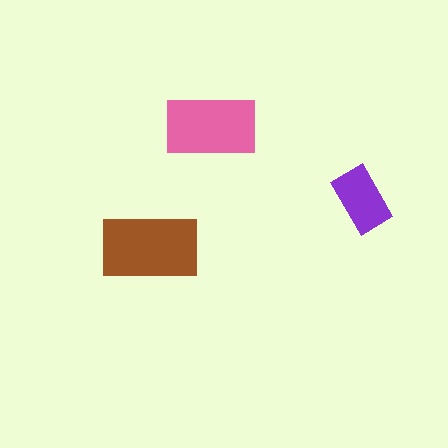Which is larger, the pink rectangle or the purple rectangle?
The pink one.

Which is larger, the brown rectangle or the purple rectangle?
The brown one.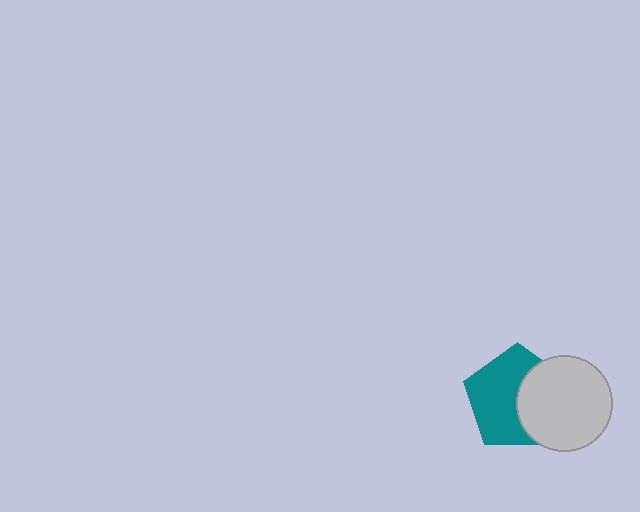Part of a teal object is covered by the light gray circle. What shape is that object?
It is a pentagon.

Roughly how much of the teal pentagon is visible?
About half of it is visible (roughly 59%).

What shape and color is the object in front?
The object in front is a light gray circle.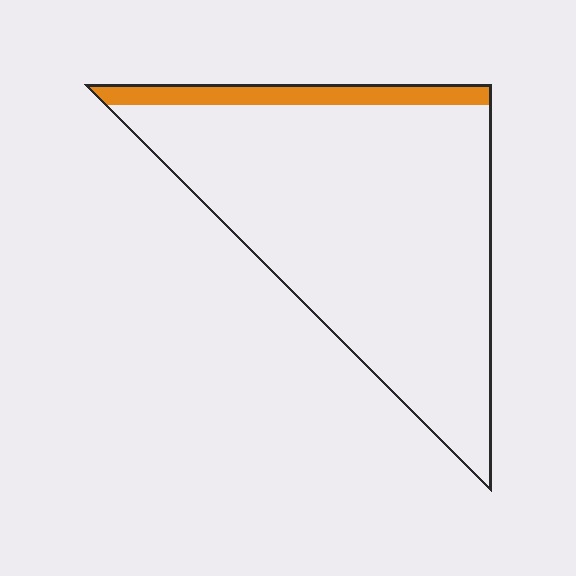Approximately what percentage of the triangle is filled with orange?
Approximately 10%.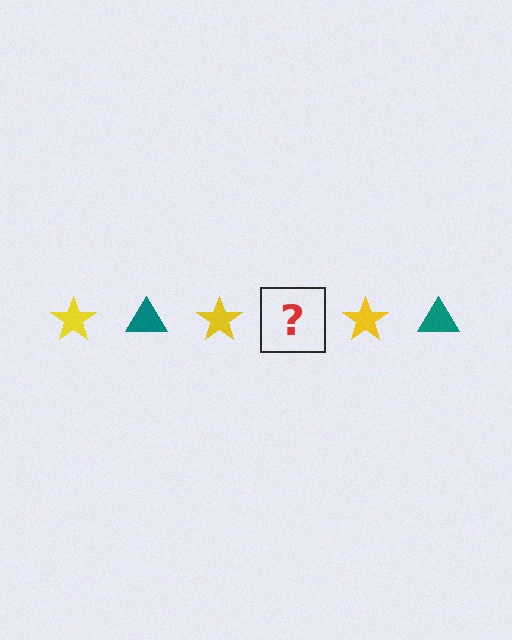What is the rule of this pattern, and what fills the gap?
The rule is that the pattern alternates between yellow star and teal triangle. The gap should be filled with a teal triangle.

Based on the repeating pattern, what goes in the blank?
The blank should be a teal triangle.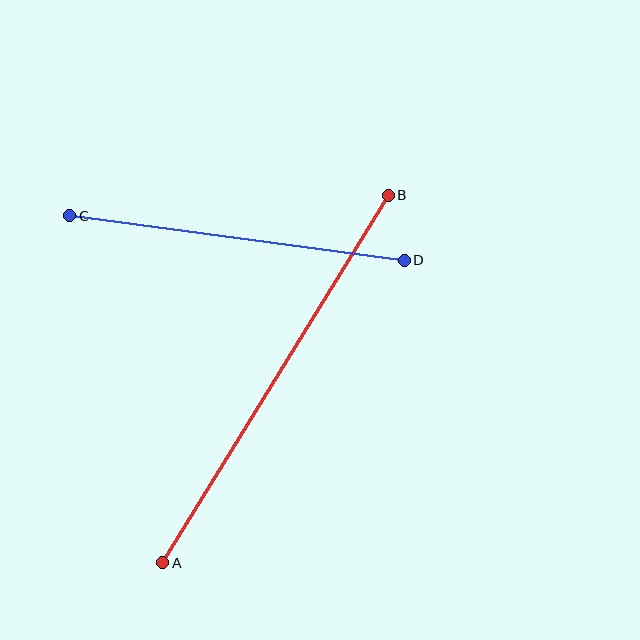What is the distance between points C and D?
The distance is approximately 337 pixels.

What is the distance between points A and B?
The distance is approximately 431 pixels.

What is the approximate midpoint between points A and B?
The midpoint is at approximately (276, 379) pixels.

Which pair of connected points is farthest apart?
Points A and B are farthest apart.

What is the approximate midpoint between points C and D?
The midpoint is at approximately (237, 238) pixels.